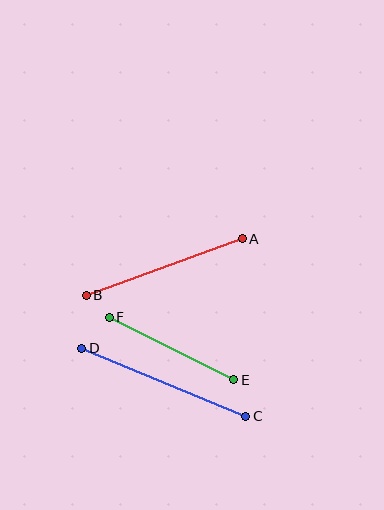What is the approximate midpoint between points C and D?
The midpoint is at approximately (164, 382) pixels.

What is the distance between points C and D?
The distance is approximately 178 pixels.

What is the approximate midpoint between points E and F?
The midpoint is at approximately (172, 349) pixels.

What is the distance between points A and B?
The distance is approximately 166 pixels.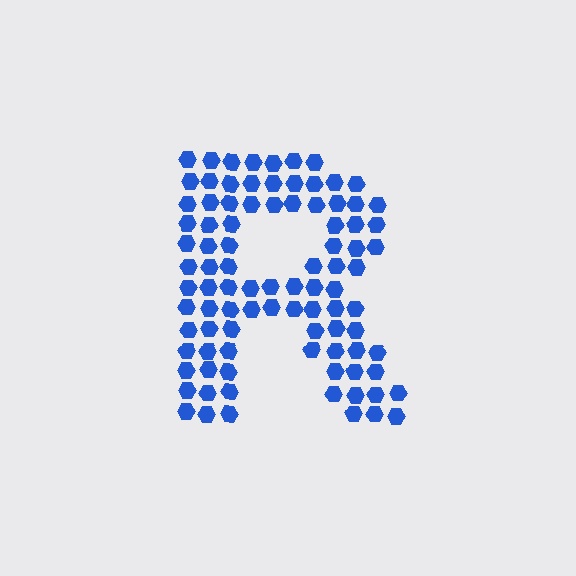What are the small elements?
The small elements are hexagons.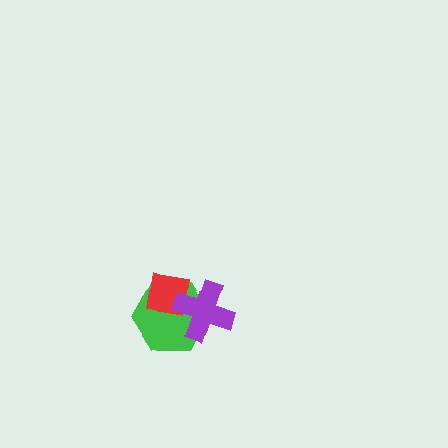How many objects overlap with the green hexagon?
2 objects overlap with the green hexagon.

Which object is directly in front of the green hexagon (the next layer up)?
The red square is directly in front of the green hexagon.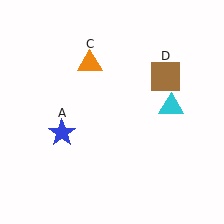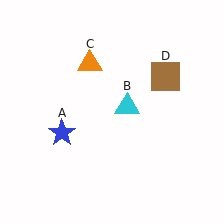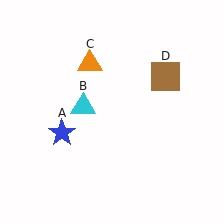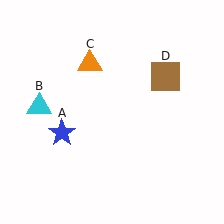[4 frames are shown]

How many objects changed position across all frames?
1 object changed position: cyan triangle (object B).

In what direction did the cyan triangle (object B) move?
The cyan triangle (object B) moved left.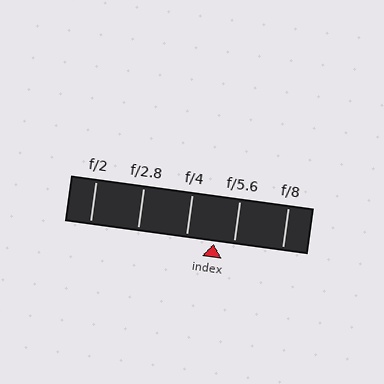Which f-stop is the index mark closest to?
The index mark is closest to f/5.6.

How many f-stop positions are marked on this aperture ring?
There are 5 f-stop positions marked.